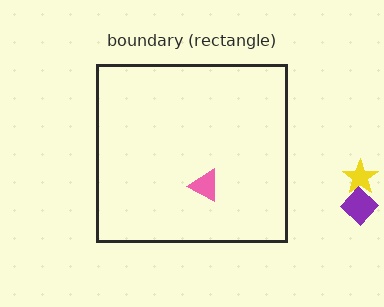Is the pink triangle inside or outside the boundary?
Inside.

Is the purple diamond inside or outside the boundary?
Outside.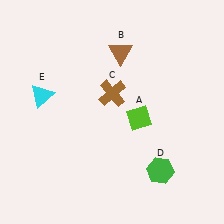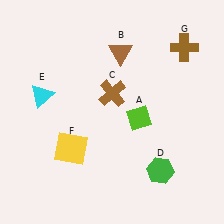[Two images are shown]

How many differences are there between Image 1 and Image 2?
There are 2 differences between the two images.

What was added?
A yellow square (F), a brown cross (G) were added in Image 2.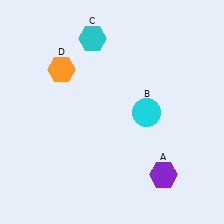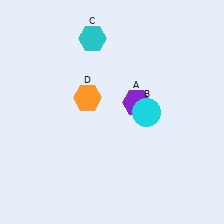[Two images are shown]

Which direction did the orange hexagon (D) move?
The orange hexagon (D) moved down.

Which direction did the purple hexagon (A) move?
The purple hexagon (A) moved up.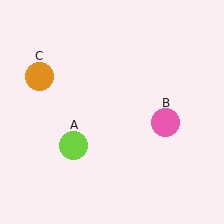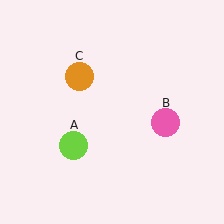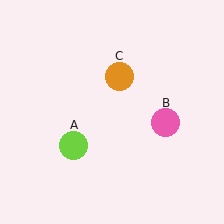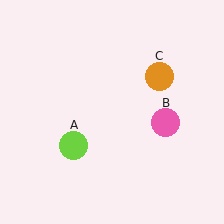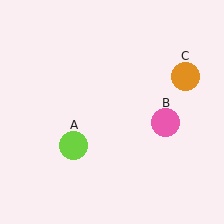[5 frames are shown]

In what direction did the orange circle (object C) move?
The orange circle (object C) moved right.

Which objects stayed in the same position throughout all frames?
Lime circle (object A) and pink circle (object B) remained stationary.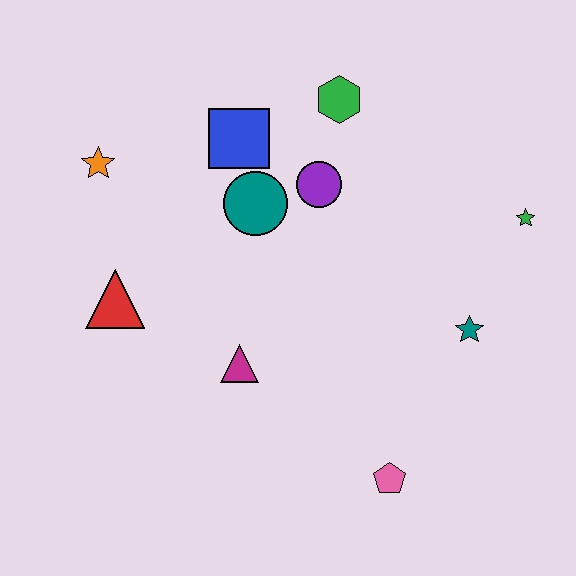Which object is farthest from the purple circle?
The pink pentagon is farthest from the purple circle.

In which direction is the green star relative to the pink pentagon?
The green star is above the pink pentagon.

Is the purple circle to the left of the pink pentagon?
Yes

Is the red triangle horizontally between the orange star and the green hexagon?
Yes